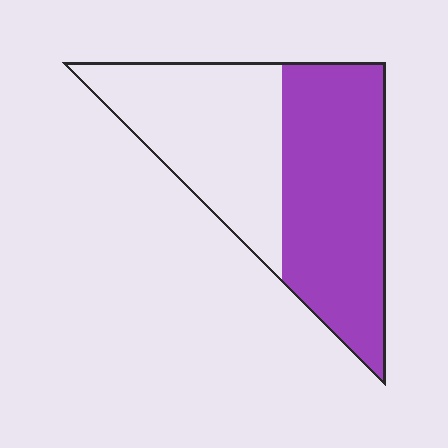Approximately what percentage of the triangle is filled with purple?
Approximately 55%.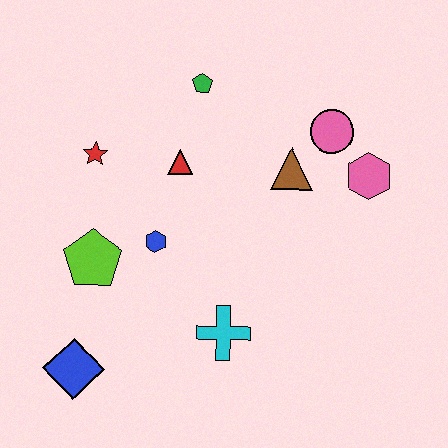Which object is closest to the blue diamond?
The lime pentagon is closest to the blue diamond.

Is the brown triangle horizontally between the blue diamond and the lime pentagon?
No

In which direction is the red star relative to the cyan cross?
The red star is above the cyan cross.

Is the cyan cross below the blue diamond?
No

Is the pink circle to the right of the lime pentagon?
Yes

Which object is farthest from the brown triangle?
The blue diamond is farthest from the brown triangle.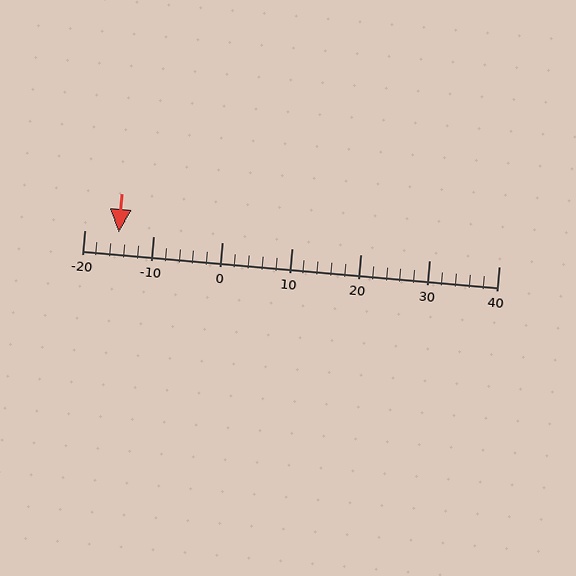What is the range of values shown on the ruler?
The ruler shows values from -20 to 40.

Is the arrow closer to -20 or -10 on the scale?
The arrow is closer to -10.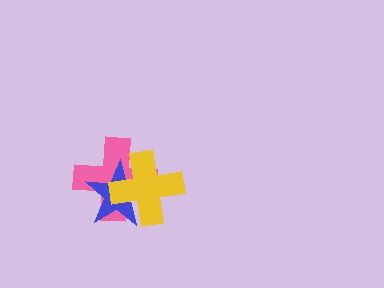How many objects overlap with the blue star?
2 objects overlap with the blue star.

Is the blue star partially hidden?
Yes, it is partially covered by another shape.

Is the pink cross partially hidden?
Yes, it is partially covered by another shape.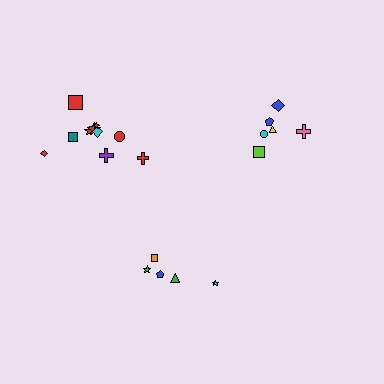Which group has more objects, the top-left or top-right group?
The top-left group.